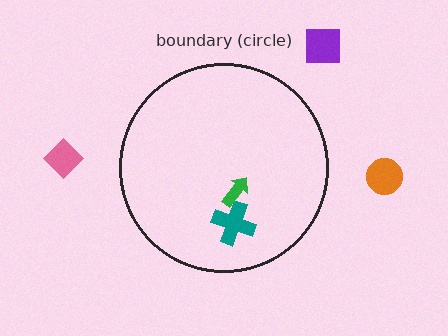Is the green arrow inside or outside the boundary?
Inside.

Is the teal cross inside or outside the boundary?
Inside.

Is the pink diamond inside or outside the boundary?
Outside.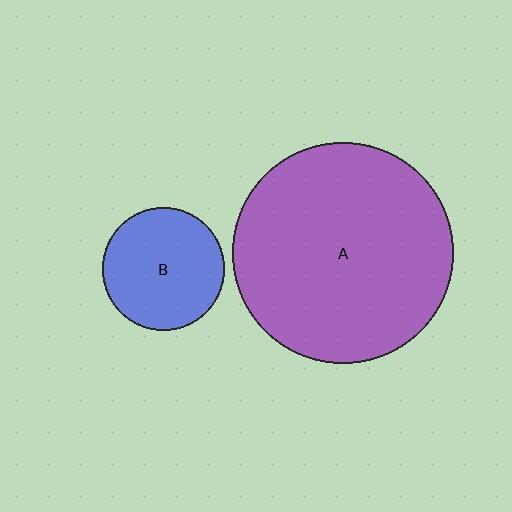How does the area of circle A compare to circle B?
Approximately 3.3 times.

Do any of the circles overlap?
No, none of the circles overlap.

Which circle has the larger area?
Circle A (purple).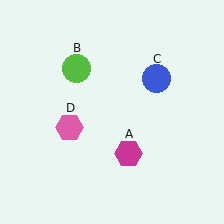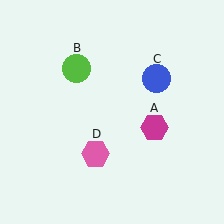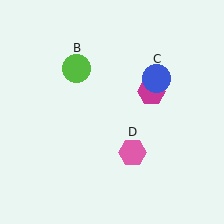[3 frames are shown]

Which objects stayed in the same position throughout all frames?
Lime circle (object B) and blue circle (object C) remained stationary.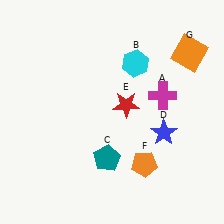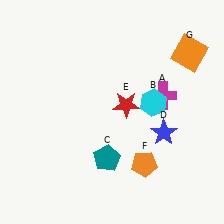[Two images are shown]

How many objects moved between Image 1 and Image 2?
1 object moved between the two images.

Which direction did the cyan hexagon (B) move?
The cyan hexagon (B) moved down.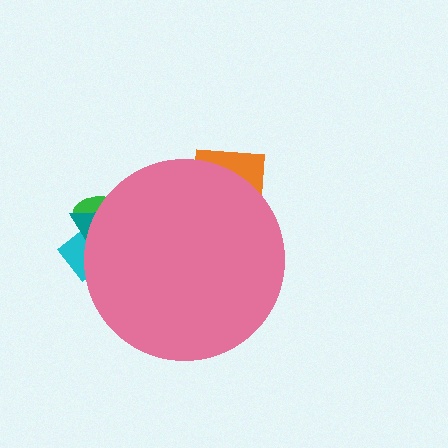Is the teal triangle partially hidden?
Yes, the teal triangle is partially hidden behind the pink circle.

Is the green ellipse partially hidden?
Yes, the green ellipse is partially hidden behind the pink circle.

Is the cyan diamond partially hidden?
Yes, the cyan diamond is partially hidden behind the pink circle.